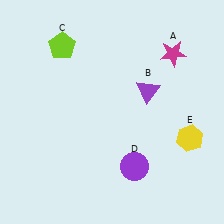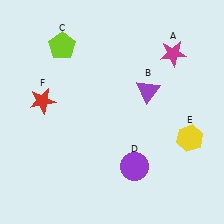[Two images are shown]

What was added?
A red star (F) was added in Image 2.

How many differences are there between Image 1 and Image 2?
There is 1 difference between the two images.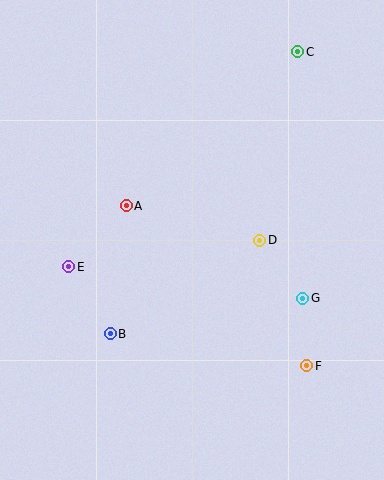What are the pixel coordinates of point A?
Point A is at (126, 206).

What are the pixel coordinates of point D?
Point D is at (260, 240).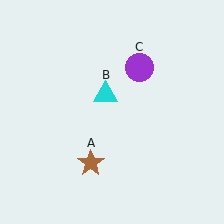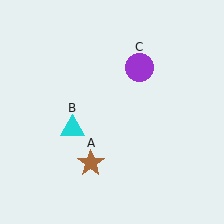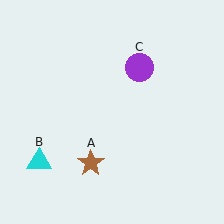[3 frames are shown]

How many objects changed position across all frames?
1 object changed position: cyan triangle (object B).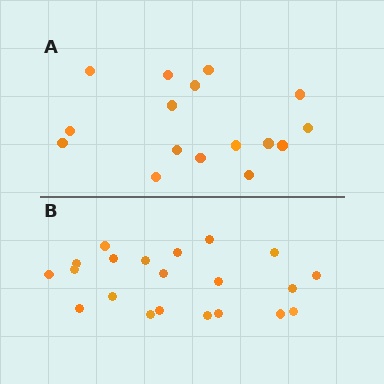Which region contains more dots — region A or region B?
Region B (the bottom region) has more dots.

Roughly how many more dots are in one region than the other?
Region B has about 5 more dots than region A.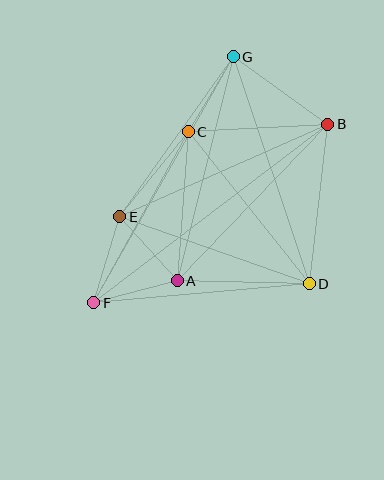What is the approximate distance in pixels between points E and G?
The distance between E and G is approximately 197 pixels.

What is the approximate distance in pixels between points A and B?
The distance between A and B is approximately 217 pixels.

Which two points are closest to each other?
Points A and F are closest to each other.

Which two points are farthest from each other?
Points B and F are farthest from each other.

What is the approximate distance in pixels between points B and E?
The distance between B and E is approximately 228 pixels.